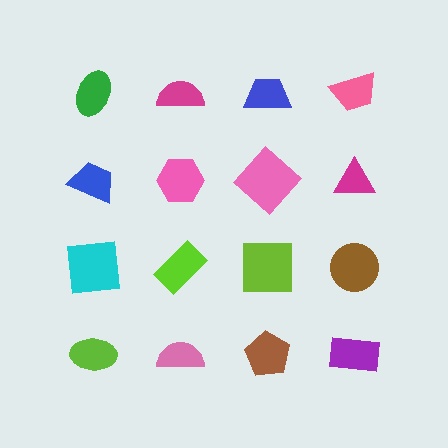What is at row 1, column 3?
A blue trapezoid.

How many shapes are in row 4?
4 shapes.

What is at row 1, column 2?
A magenta semicircle.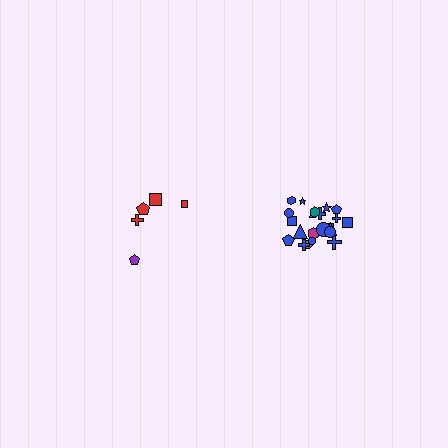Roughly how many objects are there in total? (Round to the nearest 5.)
Roughly 25 objects in total.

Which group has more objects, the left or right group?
The right group.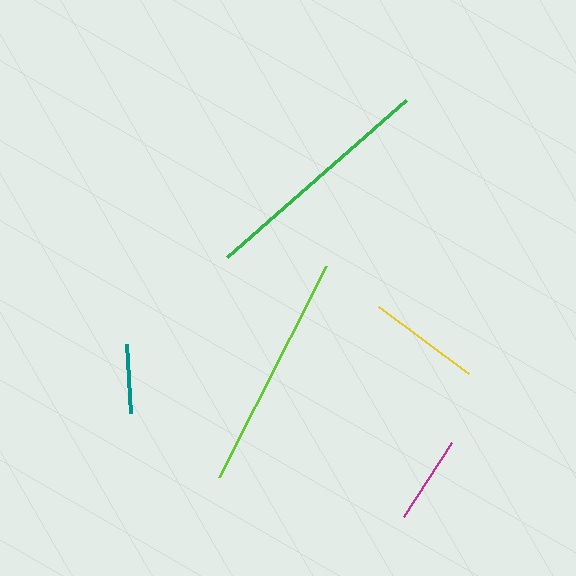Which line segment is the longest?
The green line is the longest at approximately 238 pixels.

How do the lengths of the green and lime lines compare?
The green and lime lines are approximately the same length.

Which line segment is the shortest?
The teal line is the shortest at approximately 68 pixels.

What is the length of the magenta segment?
The magenta segment is approximately 88 pixels long.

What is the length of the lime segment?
The lime segment is approximately 237 pixels long.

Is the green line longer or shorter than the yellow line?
The green line is longer than the yellow line.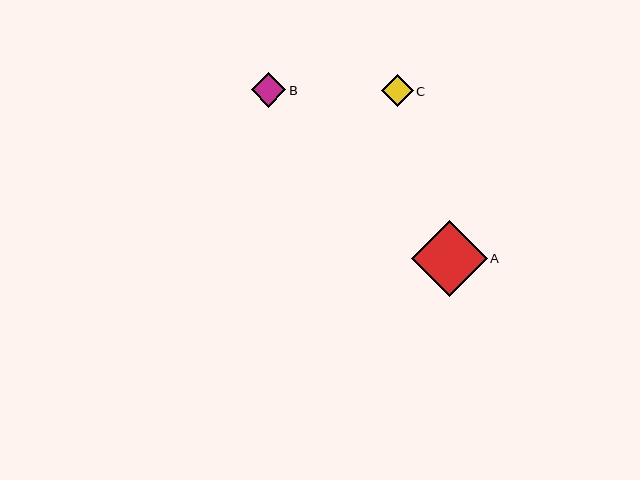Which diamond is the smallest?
Diamond C is the smallest with a size of approximately 31 pixels.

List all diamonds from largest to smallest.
From largest to smallest: A, B, C.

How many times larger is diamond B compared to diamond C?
Diamond B is approximately 1.1 times the size of diamond C.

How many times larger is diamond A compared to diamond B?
Diamond A is approximately 2.2 times the size of diamond B.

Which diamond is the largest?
Diamond A is the largest with a size of approximately 76 pixels.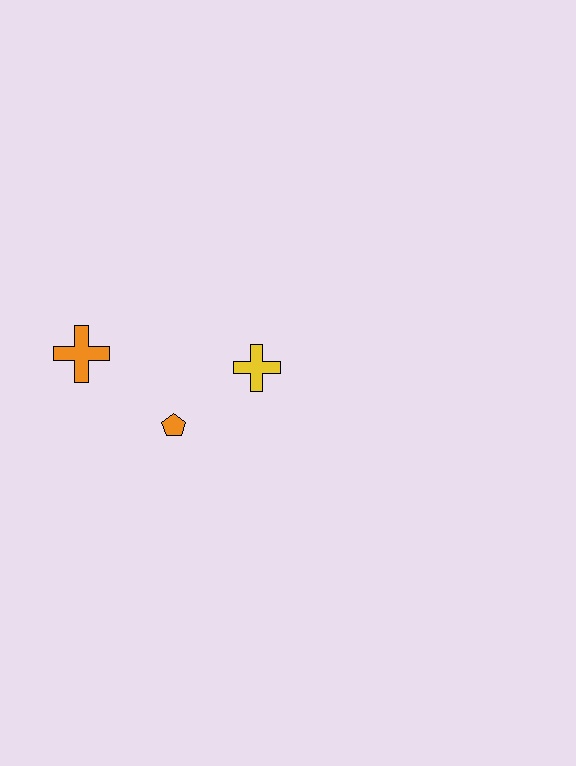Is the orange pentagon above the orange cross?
No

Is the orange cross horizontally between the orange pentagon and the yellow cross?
No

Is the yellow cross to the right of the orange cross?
Yes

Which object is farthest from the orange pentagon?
The orange cross is farthest from the orange pentagon.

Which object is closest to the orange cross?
The orange pentagon is closest to the orange cross.